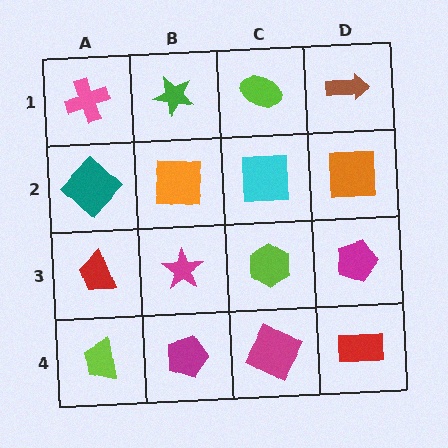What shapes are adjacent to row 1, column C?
A cyan square (row 2, column C), a green star (row 1, column B), a brown arrow (row 1, column D).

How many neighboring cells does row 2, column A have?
3.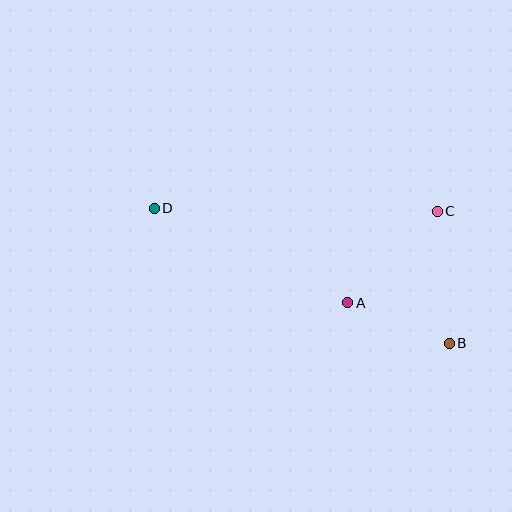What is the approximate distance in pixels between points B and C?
The distance between B and C is approximately 133 pixels.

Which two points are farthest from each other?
Points B and D are farthest from each other.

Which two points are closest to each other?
Points A and B are closest to each other.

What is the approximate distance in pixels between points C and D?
The distance between C and D is approximately 283 pixels.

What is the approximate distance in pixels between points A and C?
The distance between A and C is approximately 128 pixels.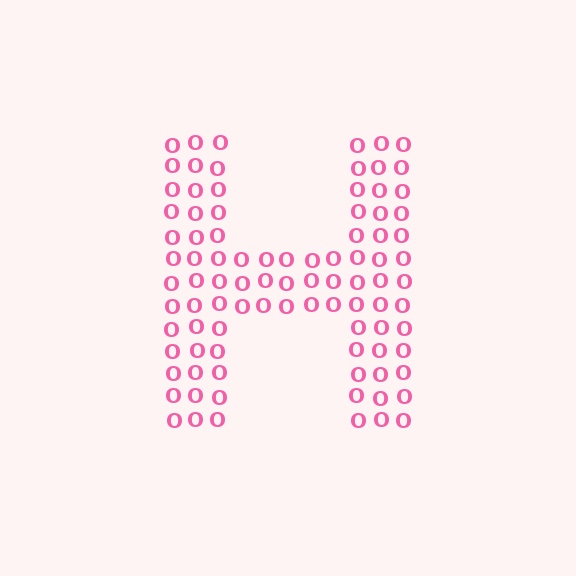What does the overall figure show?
The overall figure shows the letter H.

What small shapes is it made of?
It is made of small letter O's.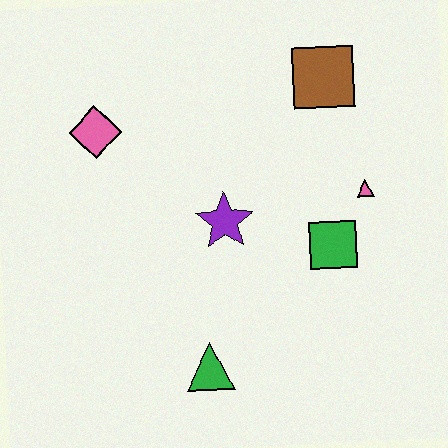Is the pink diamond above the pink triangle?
Yes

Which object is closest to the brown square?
The pink triangle is closest to the brown square.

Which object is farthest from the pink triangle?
The pink diamond is farthest from the pink triangle.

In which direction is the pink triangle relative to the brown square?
The pink triangle is below the brown square.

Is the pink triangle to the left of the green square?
No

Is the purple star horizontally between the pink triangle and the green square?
No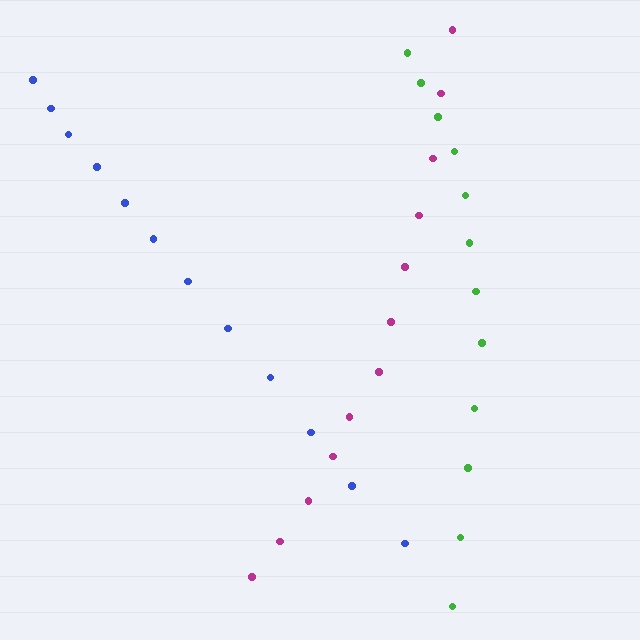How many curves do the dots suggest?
There are 3 distinct paths.